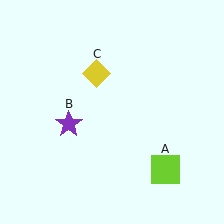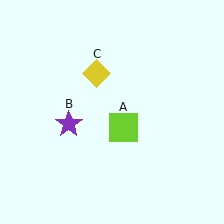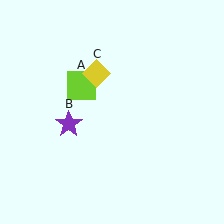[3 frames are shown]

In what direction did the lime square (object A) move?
The lime square (object A) moved up and to the left.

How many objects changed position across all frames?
1 object changed position: lime square (object A).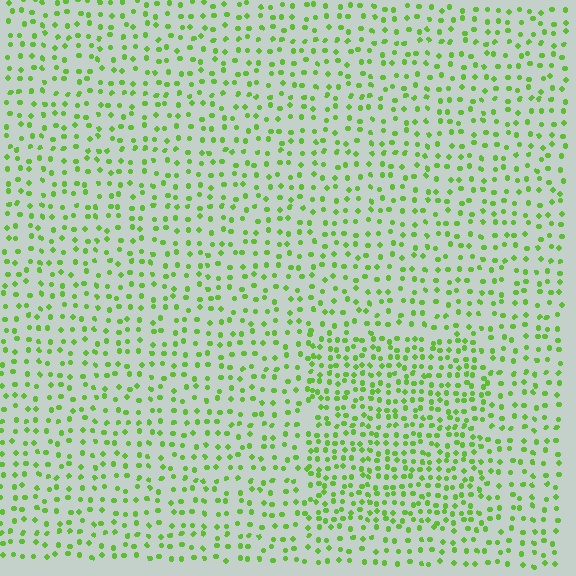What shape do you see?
I see a rectangle.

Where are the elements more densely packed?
The elements are more densely packed inside the rectangle boundary.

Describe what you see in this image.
The image contains small lime elements arranged at two different densities. A rectangle-shaped region is visible where the elements are more densely packed than the surrounding area.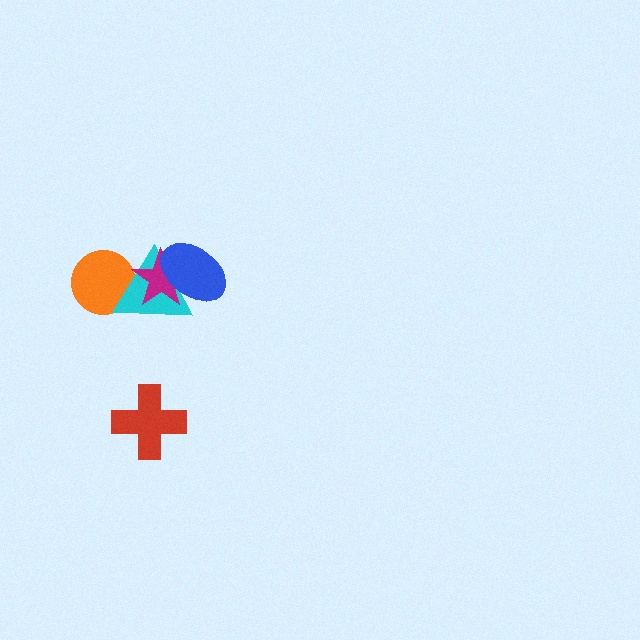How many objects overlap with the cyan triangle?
3 objects overlap with the cyan triangle.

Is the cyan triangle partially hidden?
Yes, it is partially covered by another shape.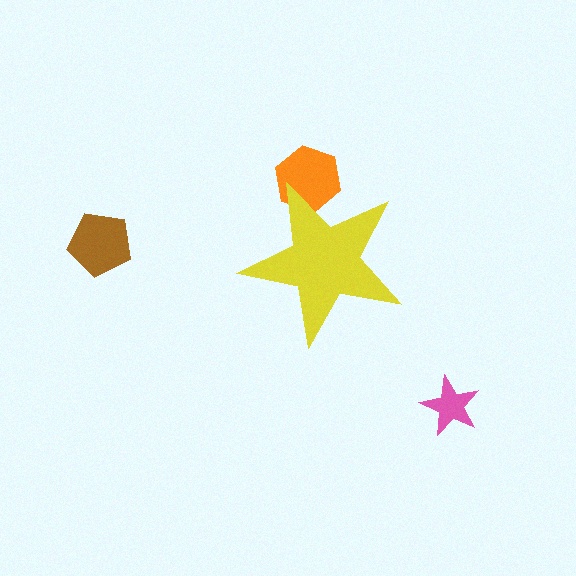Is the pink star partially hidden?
No, the pink star is fully visible.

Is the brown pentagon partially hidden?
No, the brown pentagon is fully visible.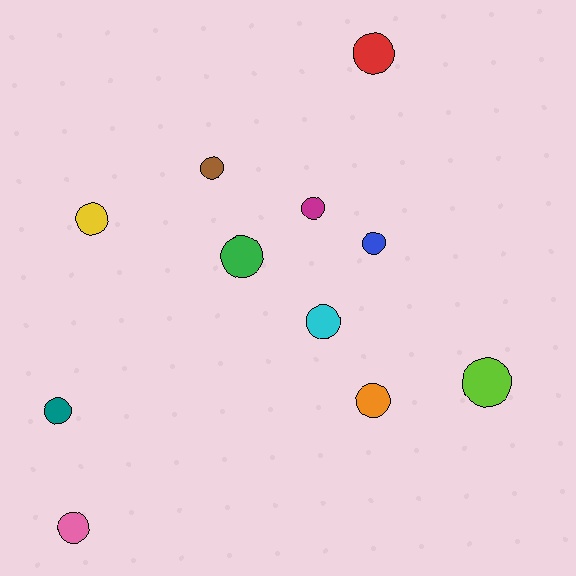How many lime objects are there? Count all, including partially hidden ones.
There is 1 lime object.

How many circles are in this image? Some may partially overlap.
There are 11 circles.